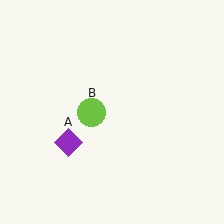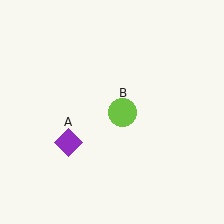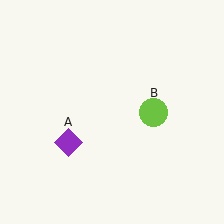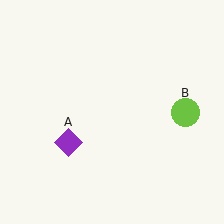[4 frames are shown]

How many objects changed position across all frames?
1 object changed position: lime circle (object B).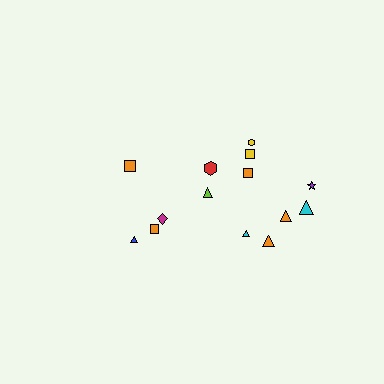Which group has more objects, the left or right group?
The right group.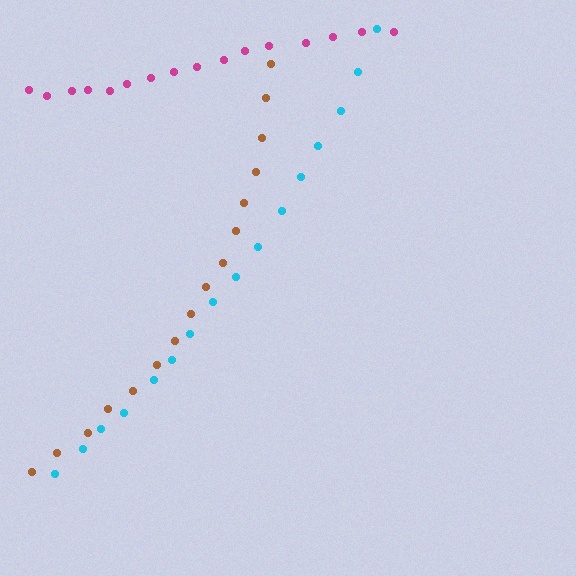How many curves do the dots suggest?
There are 3 distinct paths.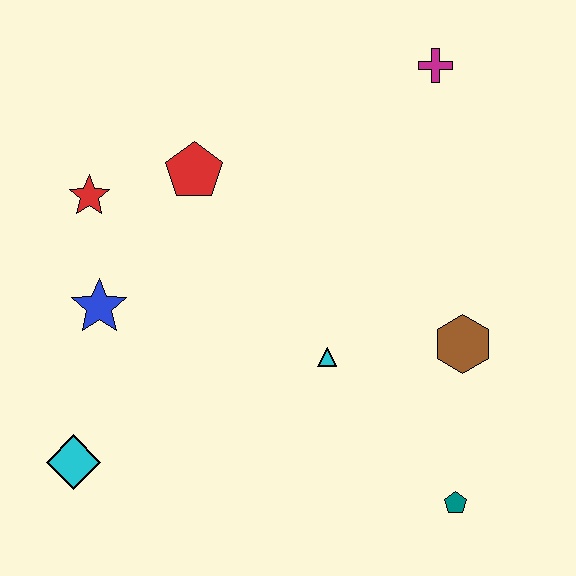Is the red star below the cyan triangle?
No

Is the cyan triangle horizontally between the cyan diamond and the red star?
No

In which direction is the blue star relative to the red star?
The blue star is below the red star.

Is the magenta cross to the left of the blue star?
No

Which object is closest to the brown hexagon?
The cyan triangle is closest to the brown hexagon.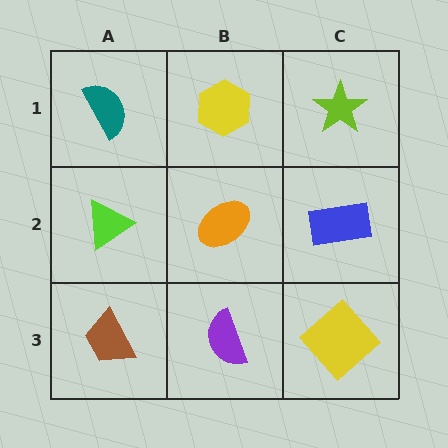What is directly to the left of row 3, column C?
A purple semicircle.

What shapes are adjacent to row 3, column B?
An orange ellipse (row 2, column B), a brown trapezoid (row 3, column A), a yellow diamond (row 3, column C).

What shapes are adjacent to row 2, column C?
A lime star (row 1, column C), a yellow diamond (row 3, column C), an orange ellipse (row 2, column B).